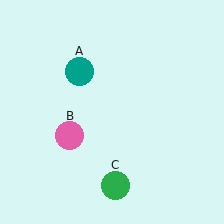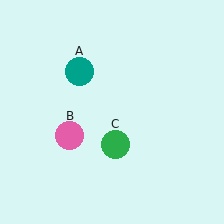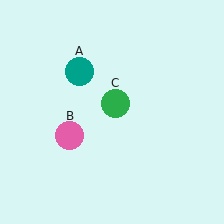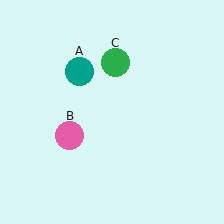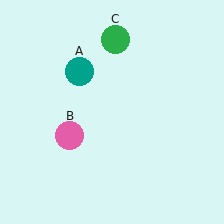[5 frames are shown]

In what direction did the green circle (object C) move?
The green circle (object C) moved up.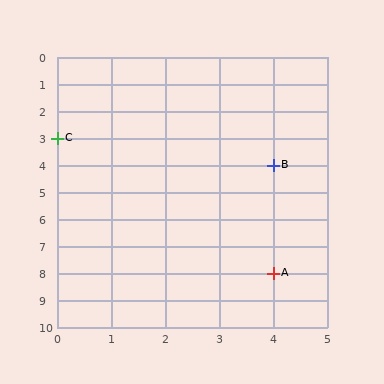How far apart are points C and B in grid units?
Points C and B are 4 columns and 1 row apart (about 4.1 grid units diagonally).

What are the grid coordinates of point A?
Point A is at grid coordinates (4, 8).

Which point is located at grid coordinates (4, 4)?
Point B is at (4, 4).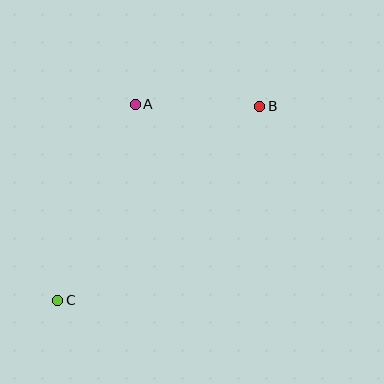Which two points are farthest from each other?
Points B and C are farthest from each other.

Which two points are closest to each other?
Points A and B are closest to each other.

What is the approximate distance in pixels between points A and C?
The distance between A and C is approximately 211 pixels.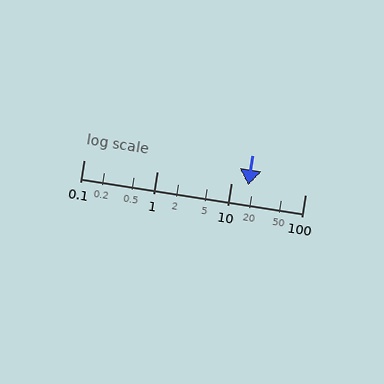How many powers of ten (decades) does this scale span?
The scale spans 3 decades, from 0.1 to 100.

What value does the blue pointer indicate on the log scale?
The pointer indicates approximately 17.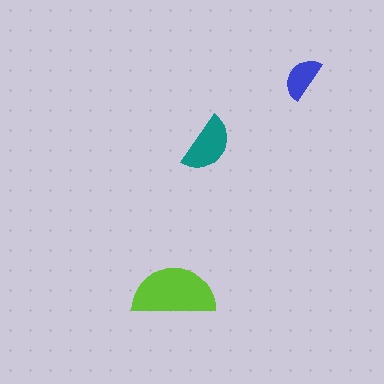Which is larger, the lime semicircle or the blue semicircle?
The lime one.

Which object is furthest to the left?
The lime semicircle is leftmost.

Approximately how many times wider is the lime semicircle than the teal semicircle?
About 1.5 times wider.